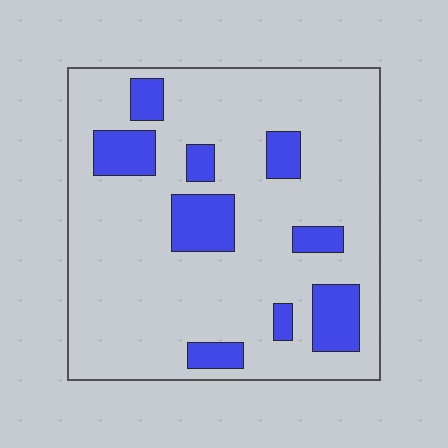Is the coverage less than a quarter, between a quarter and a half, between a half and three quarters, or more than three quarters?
Less than a quarter.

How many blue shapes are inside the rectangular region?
9.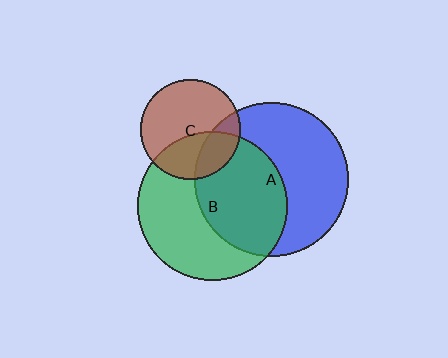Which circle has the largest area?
Circle A (blue).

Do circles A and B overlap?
Yes.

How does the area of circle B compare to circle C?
Approximately 2.2 times.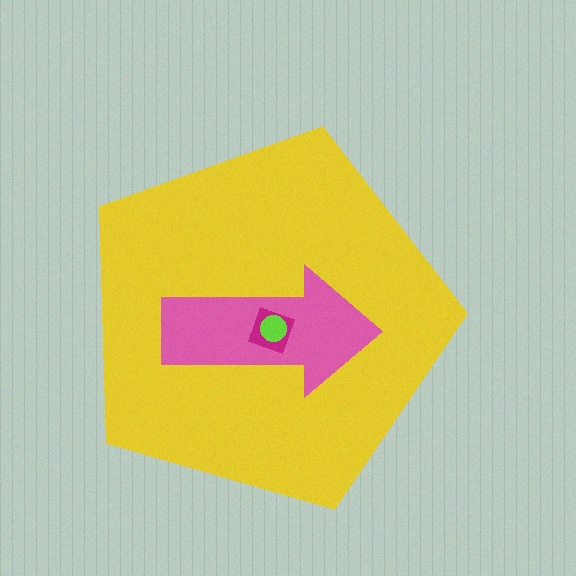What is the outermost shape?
The yellow pentagon.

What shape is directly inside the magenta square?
The lime circle.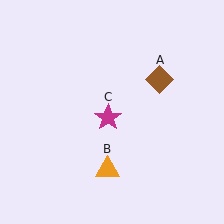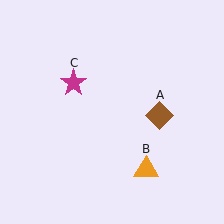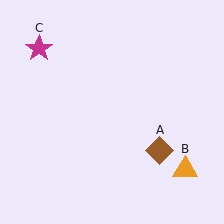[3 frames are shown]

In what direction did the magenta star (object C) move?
The magenta star (object C) moved up and to the left.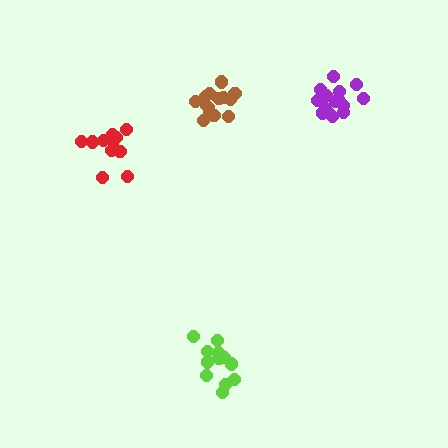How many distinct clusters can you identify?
There are 4 distinct clusters.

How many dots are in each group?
Group 1: 12 dots, Group 2: 16 dots, Group 3: 14 dots, Group 4: 13 dots (55 total).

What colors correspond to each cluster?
The clusters are colored: lime, purple, brown, red.